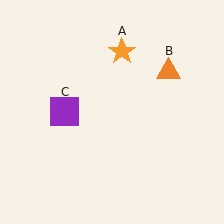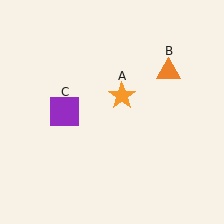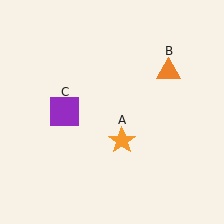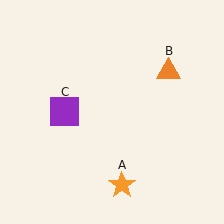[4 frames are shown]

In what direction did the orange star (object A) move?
The orange star (object A) moved down.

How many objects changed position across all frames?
1 object changed position: orange star (object A).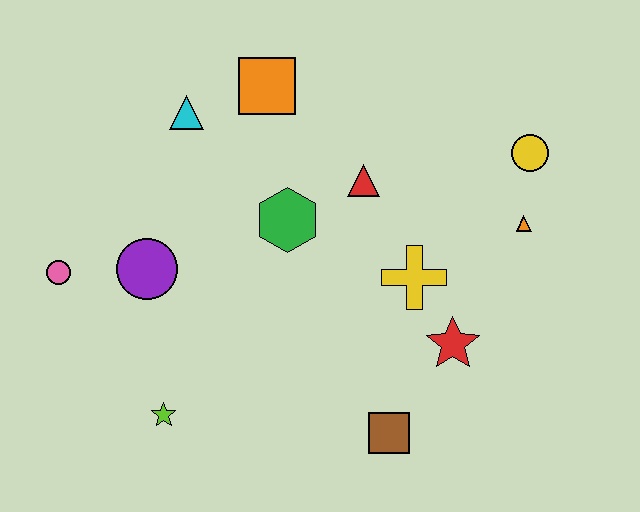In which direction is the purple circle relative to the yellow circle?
The purple circle is to the left of the yellow circle.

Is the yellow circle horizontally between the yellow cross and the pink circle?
No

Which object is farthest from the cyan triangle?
The brown square is farthest from the cyan triangle.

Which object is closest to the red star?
The yellow cross is closest to the red star.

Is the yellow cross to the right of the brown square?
Yes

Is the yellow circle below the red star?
No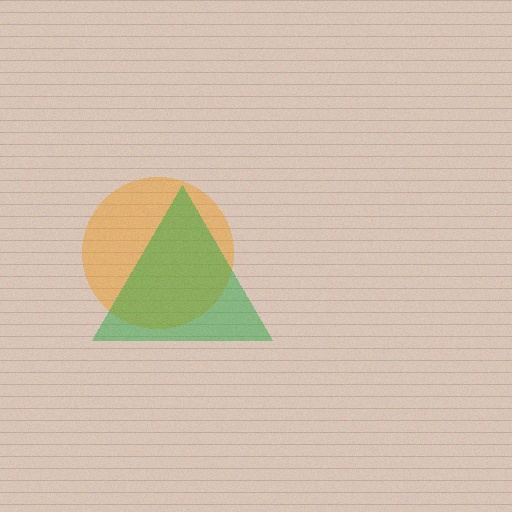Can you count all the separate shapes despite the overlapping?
Yes, there are 2 separate shapes.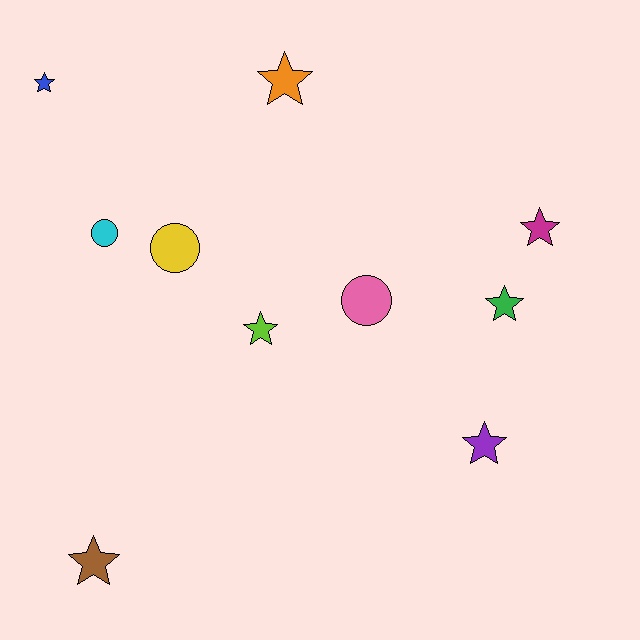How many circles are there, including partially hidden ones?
There are 3 circles.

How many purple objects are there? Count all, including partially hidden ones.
There is 1 purple object.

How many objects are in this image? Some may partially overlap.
There are 10 objects.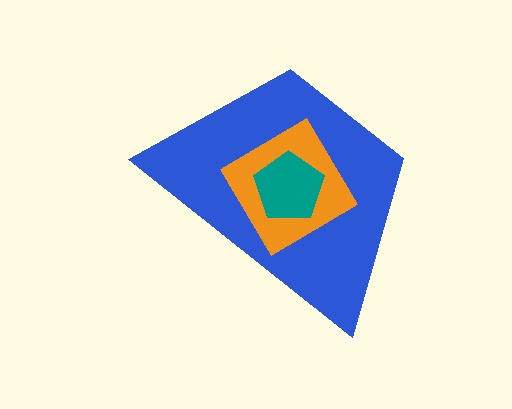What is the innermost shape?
The teal pentagon.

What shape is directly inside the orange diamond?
The teal pentagon.